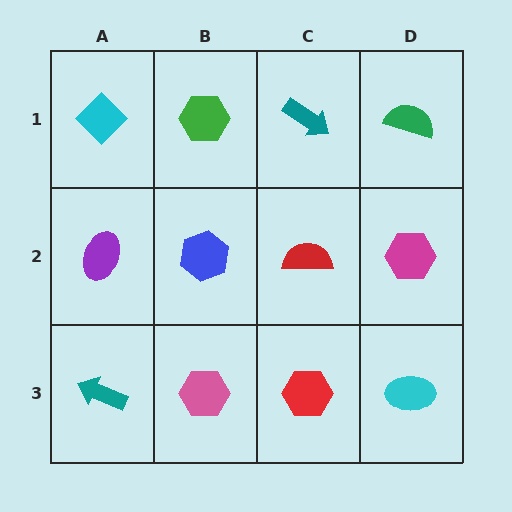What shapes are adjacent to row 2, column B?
A green hexagon (row 1, column B), a pink hexagon (row 3, column B), a purple ellipse (row 2, column A), a red semicircle (row 2, column C).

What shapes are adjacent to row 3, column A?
A purple ellipse (row 2, column A), a pink hexagon (row 3, column B).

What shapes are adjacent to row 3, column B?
A blue hexagon (row 2, column B), a teal arrow (row 3, column A), a red hexagon (row 3, column C).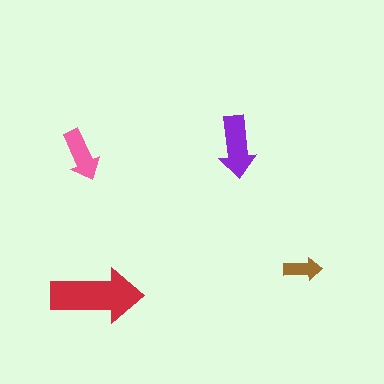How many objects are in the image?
There are 4 objects in the image.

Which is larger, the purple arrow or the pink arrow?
The purple one.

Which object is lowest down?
The red arrow is bottommost.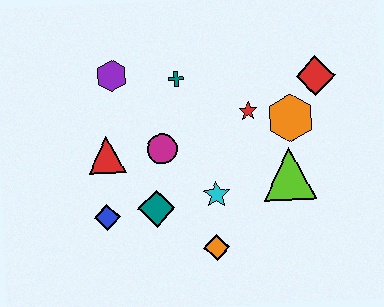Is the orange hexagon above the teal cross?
No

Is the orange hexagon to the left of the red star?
No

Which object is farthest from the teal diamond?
The red diamond is farthest from the teal diamond.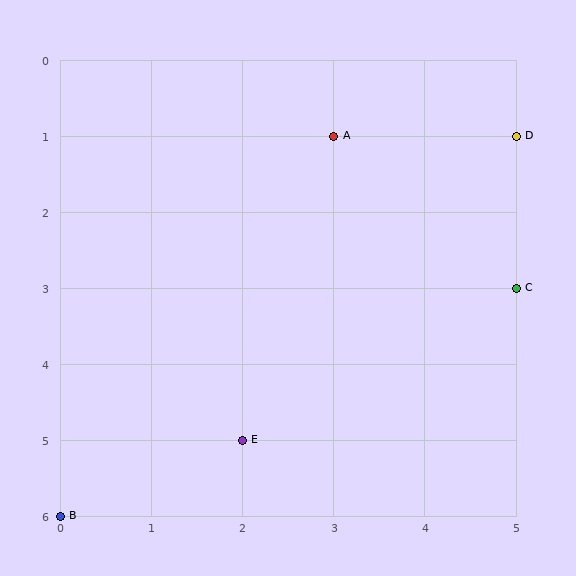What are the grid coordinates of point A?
Point A is at grid coordinates (3, 1).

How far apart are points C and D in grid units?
Points C and D are 2 rows apart.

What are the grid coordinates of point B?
Point B is at grid coordinates (0, 6).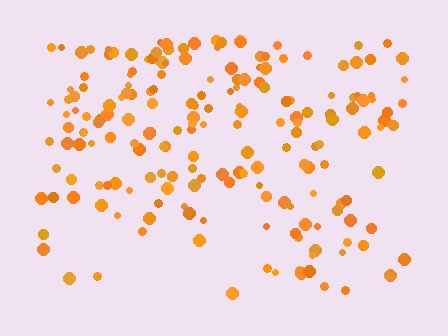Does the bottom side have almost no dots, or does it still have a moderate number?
Still a moderate number, just noticeably fewer than the top.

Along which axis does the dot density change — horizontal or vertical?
Vertical.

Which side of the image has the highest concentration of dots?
The top.